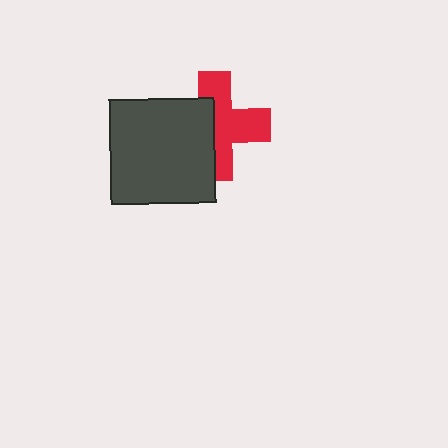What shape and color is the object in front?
The object in front is a dark gray square.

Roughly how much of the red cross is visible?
About half of it is visible (roughly 57%).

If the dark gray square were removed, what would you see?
You would see the complete red cross.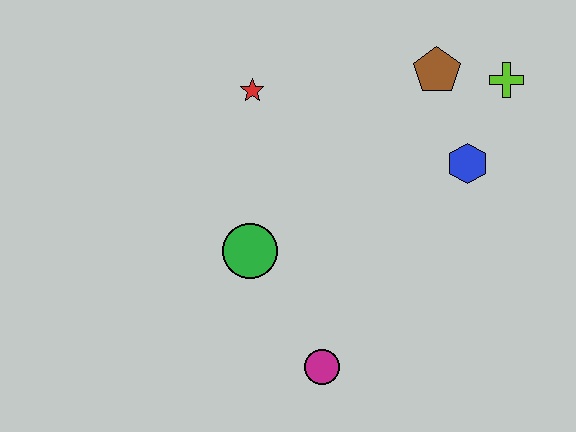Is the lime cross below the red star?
No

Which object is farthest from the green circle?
The lime cross is farthest from the green circle.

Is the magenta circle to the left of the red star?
No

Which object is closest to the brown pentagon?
The lime cross is closest to the brown pentagon.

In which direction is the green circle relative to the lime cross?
The green circle is to the left of the lime cross.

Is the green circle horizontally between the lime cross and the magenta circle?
No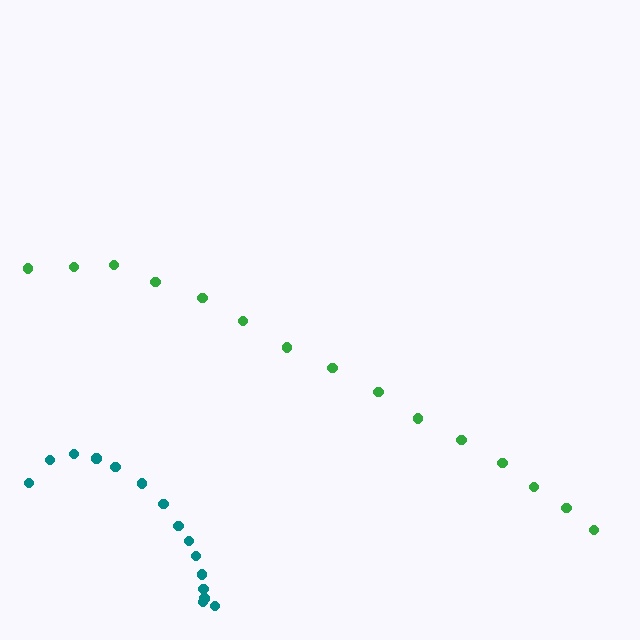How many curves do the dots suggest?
There are 2 distinct paths.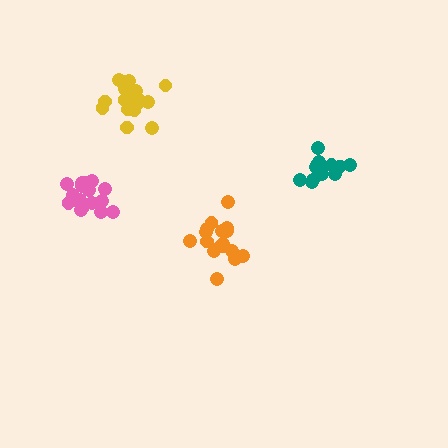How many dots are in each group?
Group 1: 17 dots, Group 2: 13 dots, Group 3: 19 dots, Group 4: 18 dots (67 total).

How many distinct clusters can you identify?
There are 4 distinct clusters.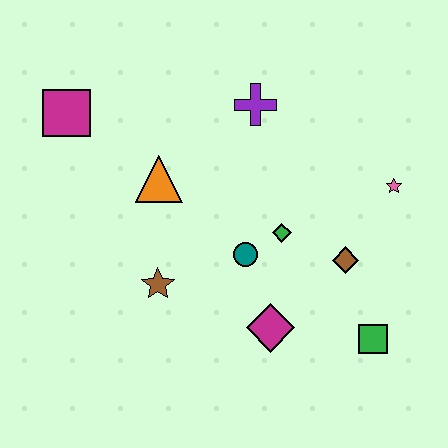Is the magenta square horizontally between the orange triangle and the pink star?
No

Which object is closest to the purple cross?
The orange triangle is closest to the purple cross.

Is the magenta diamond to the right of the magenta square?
Yes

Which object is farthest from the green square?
The magenta square is farthest from the green square.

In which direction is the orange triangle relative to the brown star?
The orange triangle is above the brown star.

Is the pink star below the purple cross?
Yes